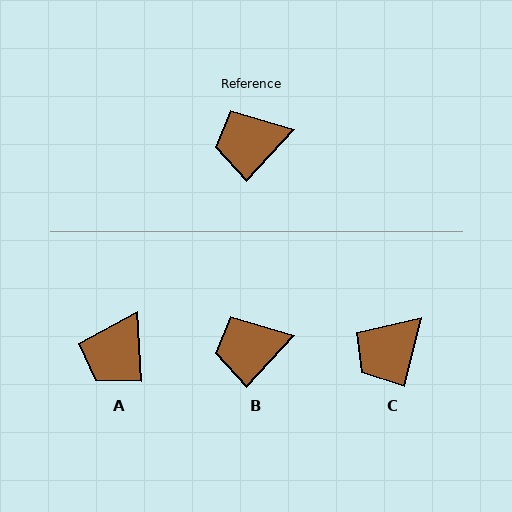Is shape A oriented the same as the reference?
No, it is off by about 45 degrees.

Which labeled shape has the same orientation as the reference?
B.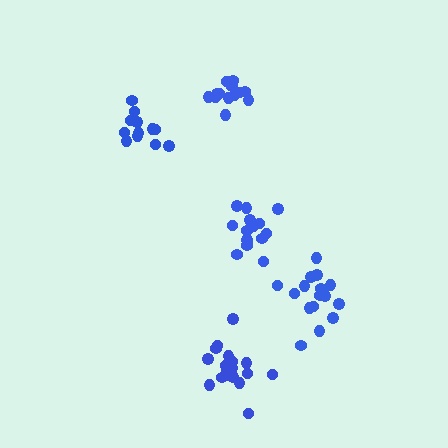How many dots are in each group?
Group 1: 13 dots, Group 2: 15 dots, Group 3: 18 dots, Group 4: 18 dots, Group 5: 12 dots (76 total).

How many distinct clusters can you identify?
There are 5 distinct clusters.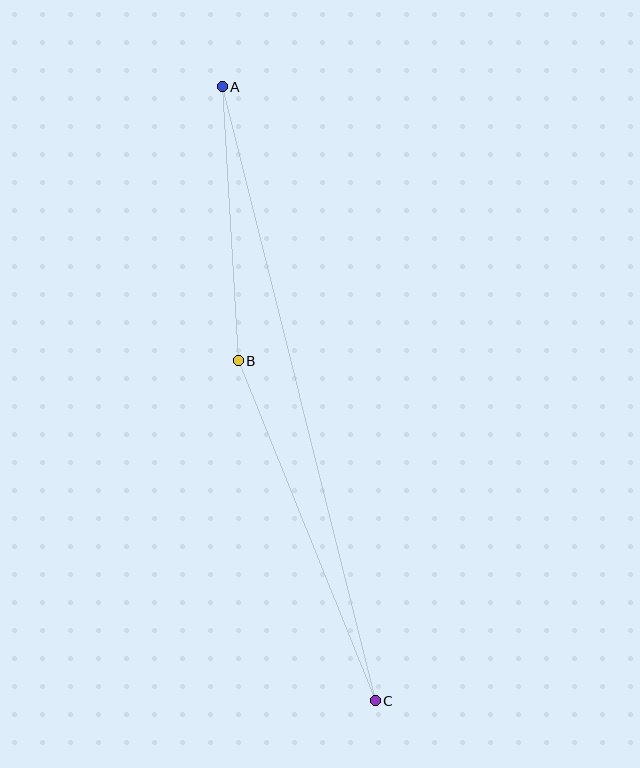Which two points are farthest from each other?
Points A and C are farthest from each other.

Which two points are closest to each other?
Points A and B are closest to each other.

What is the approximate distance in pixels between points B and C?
The distance between B and C is approximately 366 pixels.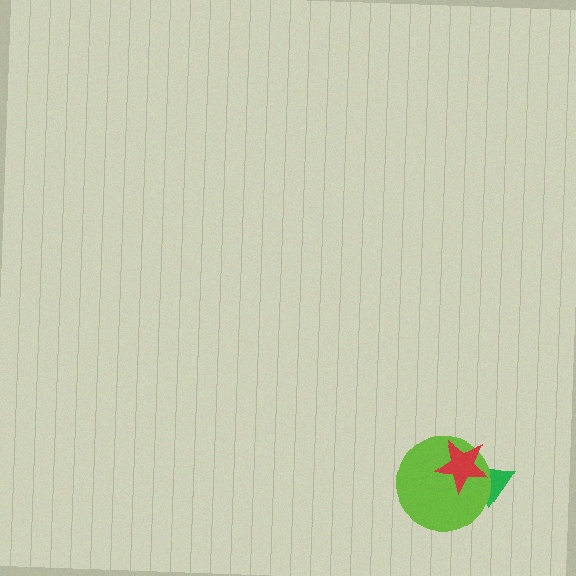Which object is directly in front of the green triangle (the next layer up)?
The lime circle is directly in front of the green triangle.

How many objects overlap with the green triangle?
2 objects overlap with the green triangle.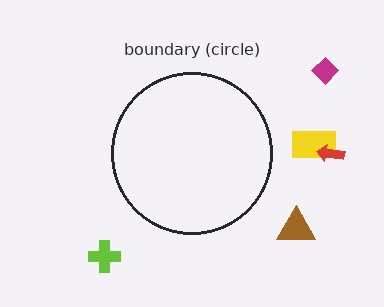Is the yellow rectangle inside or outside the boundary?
Outside.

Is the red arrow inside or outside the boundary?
Outside.